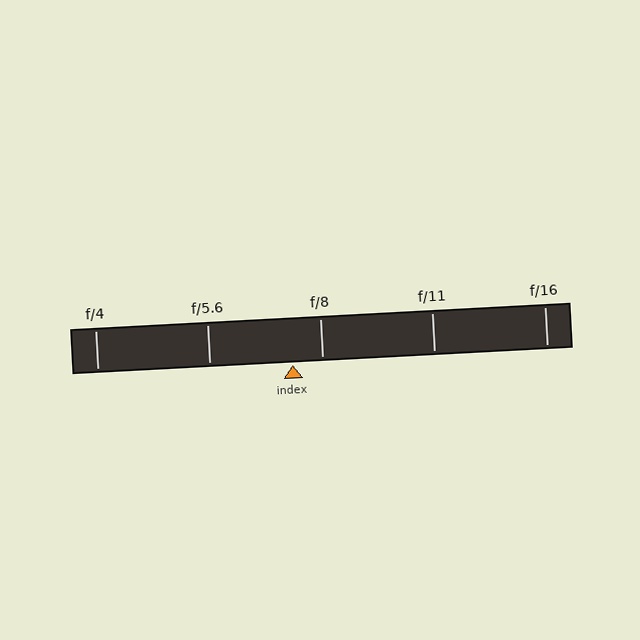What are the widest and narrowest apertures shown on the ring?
The widest aperture shown is f/4 and the narrowest is f/16.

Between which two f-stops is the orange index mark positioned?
The index mark is between f/5.6 and f/8.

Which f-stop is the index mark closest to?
The index mark is closest to f/8.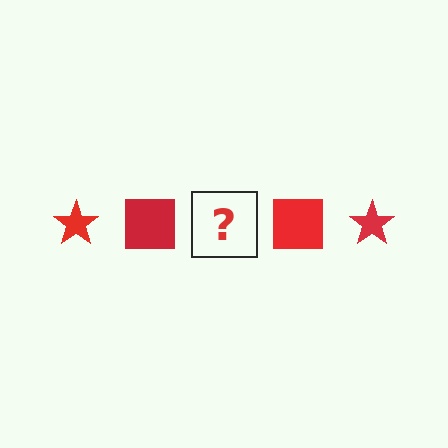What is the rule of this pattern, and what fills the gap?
The rule is that the pattern cycles through star, square shapes in red. The gap should be filled with a red star.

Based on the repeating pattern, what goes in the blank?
The blank should be a red star.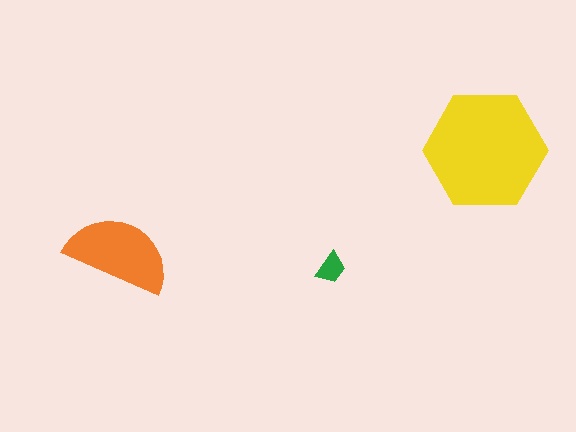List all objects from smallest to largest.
The green trapezoid, the orange semicircle, the yellow hexagon.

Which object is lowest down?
The green trapezoid is bottommost.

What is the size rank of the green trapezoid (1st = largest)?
3rd.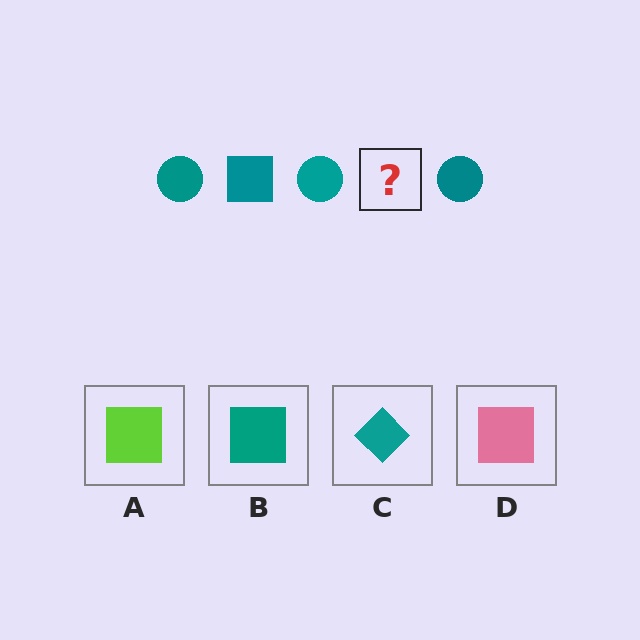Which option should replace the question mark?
Option B.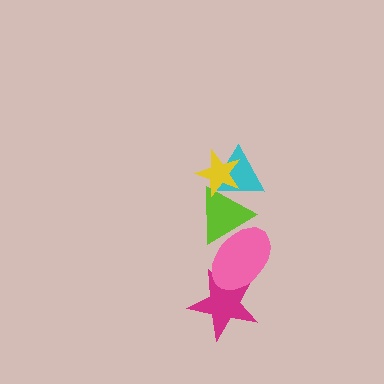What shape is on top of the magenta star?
The pink ellipse is on top of the magenta star.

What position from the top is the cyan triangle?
The cyan triangle is 2nd from the top.